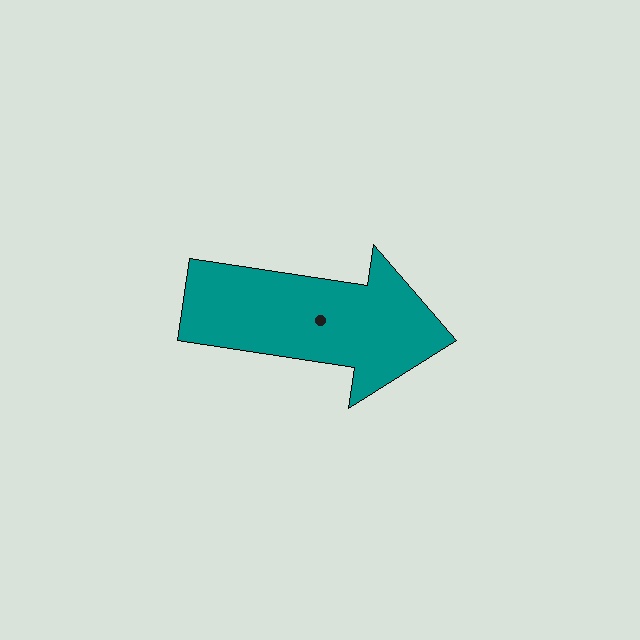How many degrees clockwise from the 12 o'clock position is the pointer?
Approximately 99 degrees.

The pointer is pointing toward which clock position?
Roughly 3 o'clock.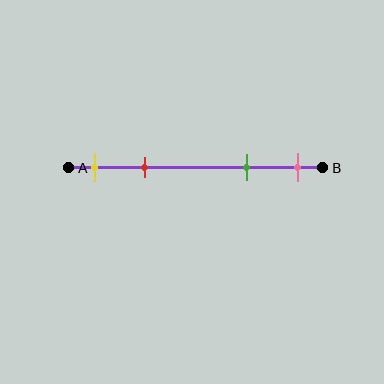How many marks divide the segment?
There are 4 marks dividing the segment.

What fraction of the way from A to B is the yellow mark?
The yellow mark is approximately 10% (0.1) of the way from A to B.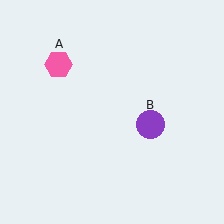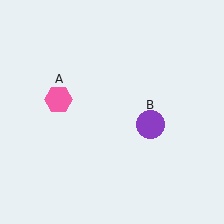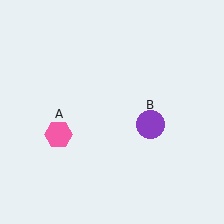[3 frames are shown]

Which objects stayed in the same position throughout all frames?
Purple circle (object B) remained stationary.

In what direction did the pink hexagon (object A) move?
The pink hexagon (object A) moved down.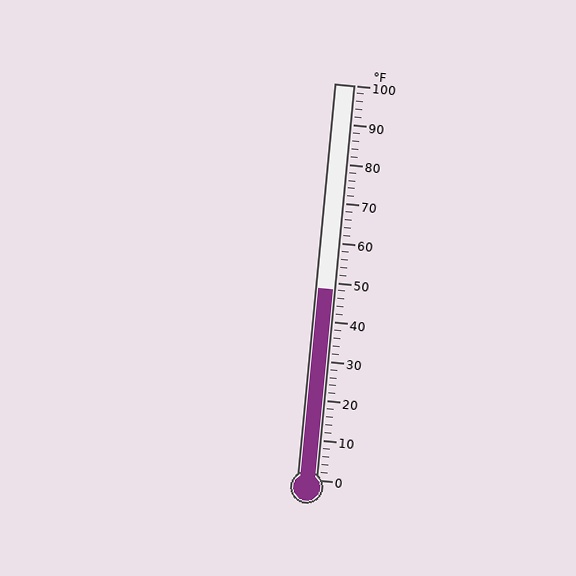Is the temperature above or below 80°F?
The temperature is below 80°F.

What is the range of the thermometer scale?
The thermometer scale ranges from 0°F to 100°F.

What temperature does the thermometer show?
The thermometer shows approximately 48°F.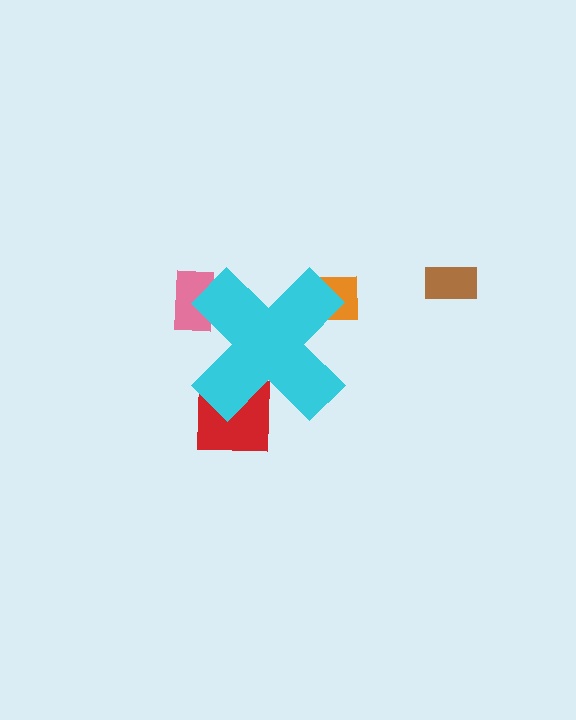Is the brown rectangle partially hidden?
No, the brown rectangle is fully visible.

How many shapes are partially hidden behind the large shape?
3 shapes are partially hidden.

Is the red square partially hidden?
Yes, the red square is partially hidden behind the cyan cross.